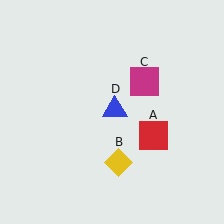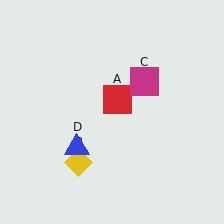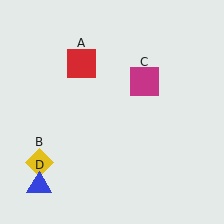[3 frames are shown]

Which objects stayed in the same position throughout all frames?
Magenta square (object C) remained stationary.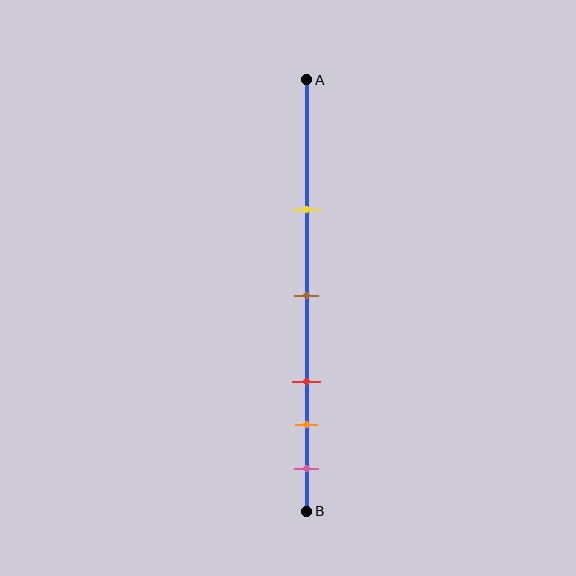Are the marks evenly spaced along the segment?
No, the marks are not evenly spaced.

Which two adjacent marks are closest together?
The orange and pink marks are the closest adjacent pair.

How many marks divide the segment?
There are 5 marks dividing the segment.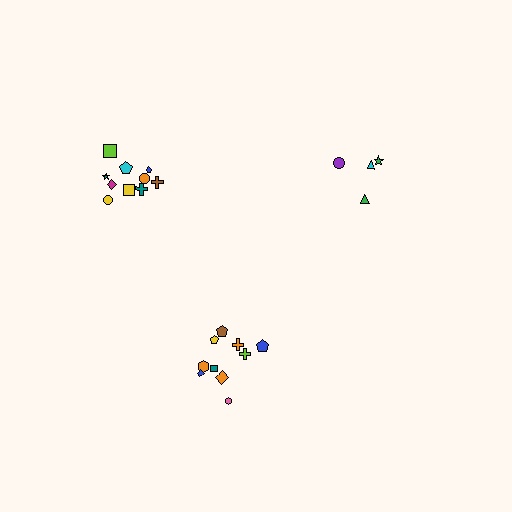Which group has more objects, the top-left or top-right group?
The top-left group.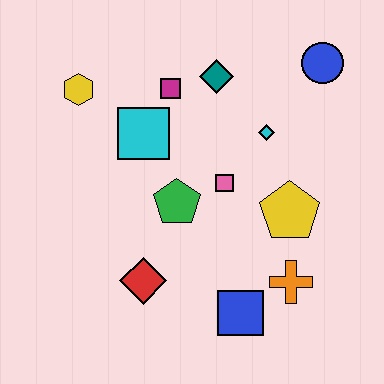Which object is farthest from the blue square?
The yellow hexagon is farthest from the blue square.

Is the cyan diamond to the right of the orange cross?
No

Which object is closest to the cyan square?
The magenta square is closest to the cyan square.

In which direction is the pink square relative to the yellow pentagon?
The pink square is to the left of the yellow pentagon.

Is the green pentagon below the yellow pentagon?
No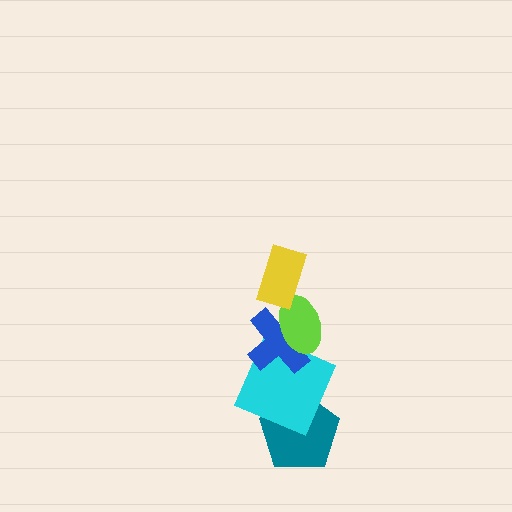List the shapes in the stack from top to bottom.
From top to bottom: the yellow rectangle, the lime ellipse, the blue cross, the cyan square, the teal pentagon.